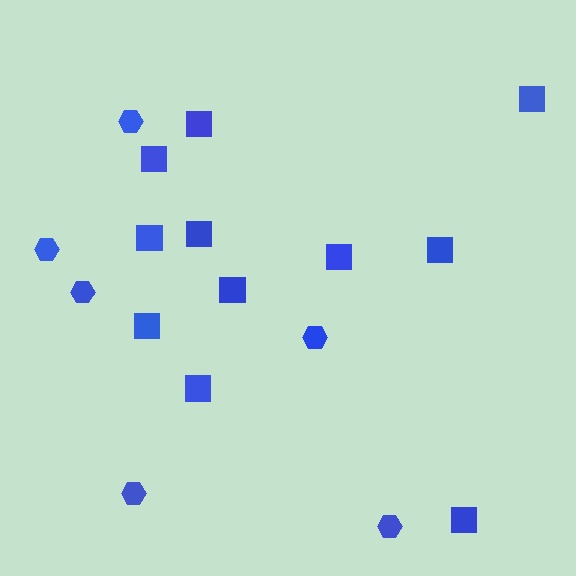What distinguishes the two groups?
There are 2 groups: one group of squares (11) and one group of hexagons (6).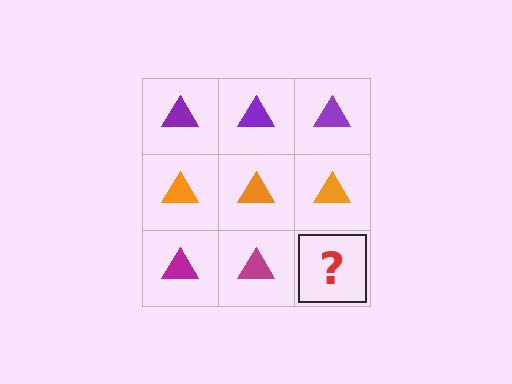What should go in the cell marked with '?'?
The missing cell should contain a magenta triangle.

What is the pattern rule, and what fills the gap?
The rule is that each row has a consistent color. The gap should be filled with a magenta triangle.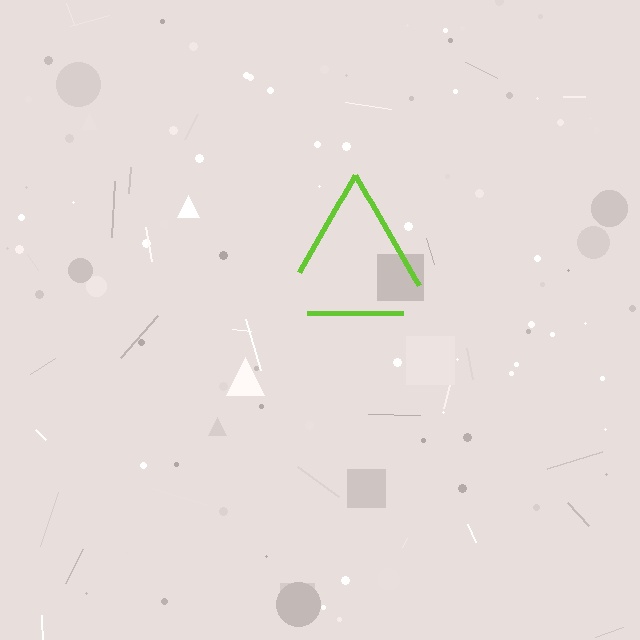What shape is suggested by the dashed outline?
The dashed outline suggests a triangle.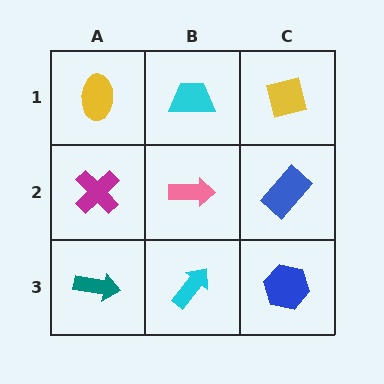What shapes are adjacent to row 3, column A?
A magenta cross (row 2, column A), a cyan arrow (row 3, column B).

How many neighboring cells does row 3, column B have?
3.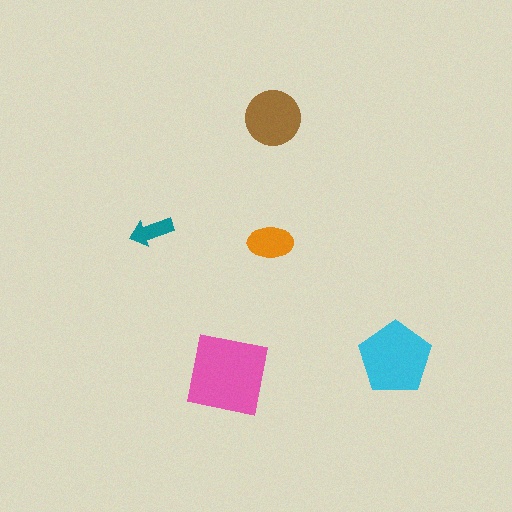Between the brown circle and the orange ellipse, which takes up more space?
The brown circle.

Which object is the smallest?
The teal arrow.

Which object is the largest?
The pink square.